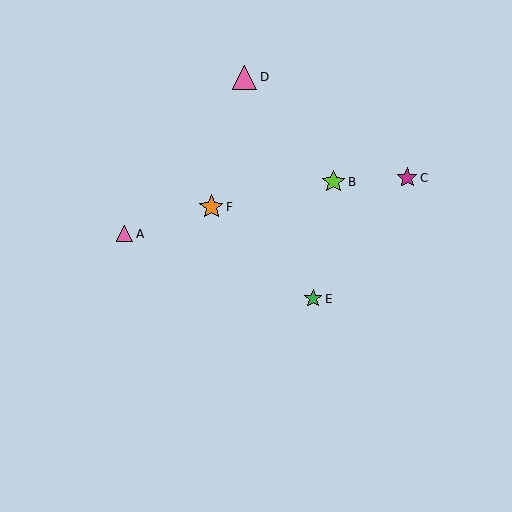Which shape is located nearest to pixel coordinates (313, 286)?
The green star (labeled E) at (313, 299) is nearest to that location.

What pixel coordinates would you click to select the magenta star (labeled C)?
Click at (407, 178) to select the magenta star C.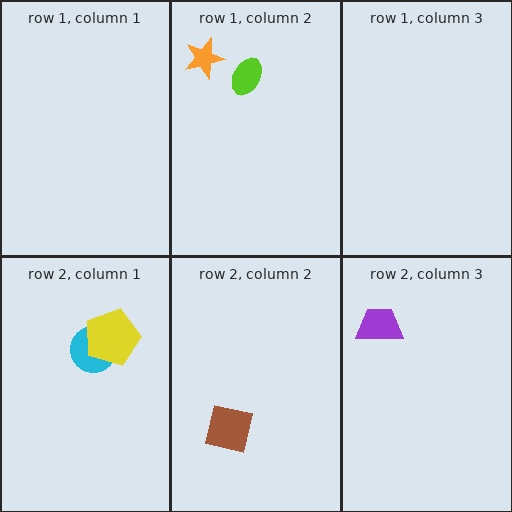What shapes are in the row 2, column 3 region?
The purple trapezoid.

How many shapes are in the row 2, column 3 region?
1.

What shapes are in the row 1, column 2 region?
The lime ellipse, the orange star.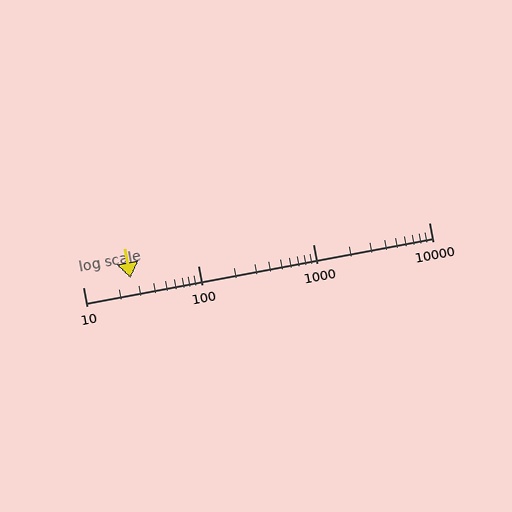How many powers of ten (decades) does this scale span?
The scale spans 3 decades, from 10 to 10000.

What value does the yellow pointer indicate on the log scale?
The pointer indicates approximately 26.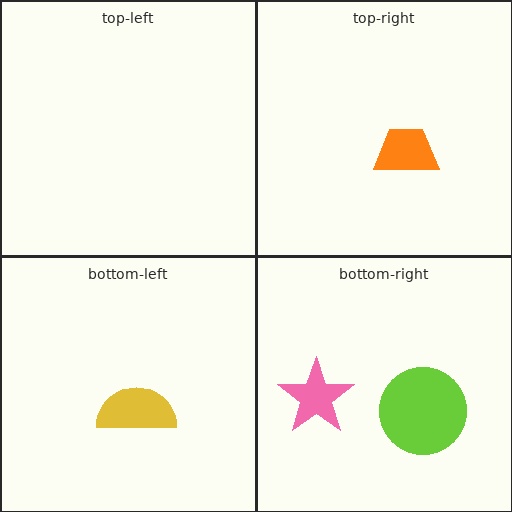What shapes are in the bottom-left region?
The yellow semicircle.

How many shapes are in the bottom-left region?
1.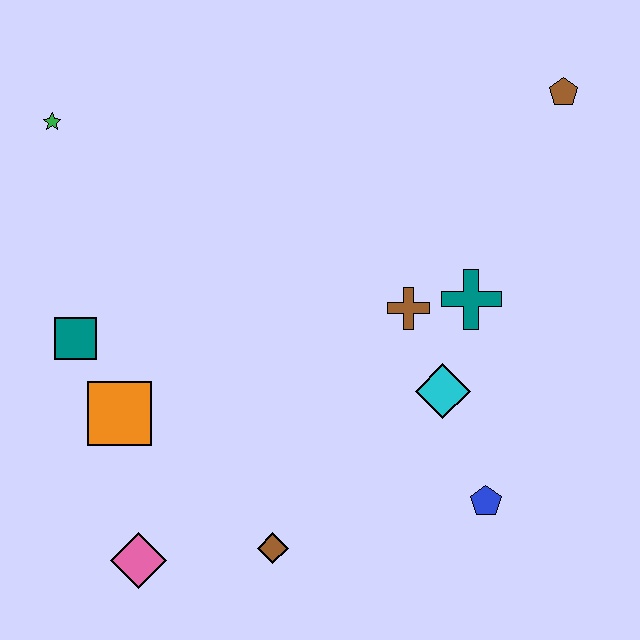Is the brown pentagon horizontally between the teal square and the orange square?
No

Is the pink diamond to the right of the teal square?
Yes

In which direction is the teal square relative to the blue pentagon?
The teal square is to the left of the blue pentagon.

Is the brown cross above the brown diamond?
Yes